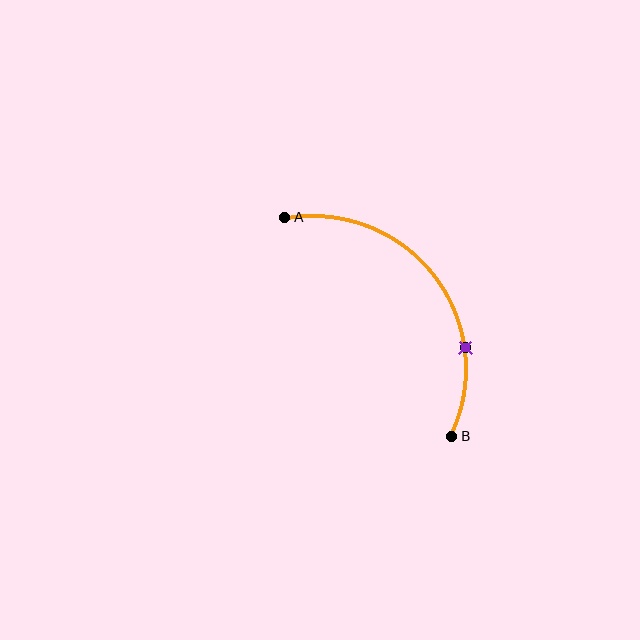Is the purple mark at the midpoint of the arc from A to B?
No. The purple mark lies on the arc but is closer to endpoint B. The arc midpoint would be at the point on the curve equidistant along the arc from both A and B.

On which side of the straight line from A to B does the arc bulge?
The arc bulges above and to the right of the straight line connecting A and B.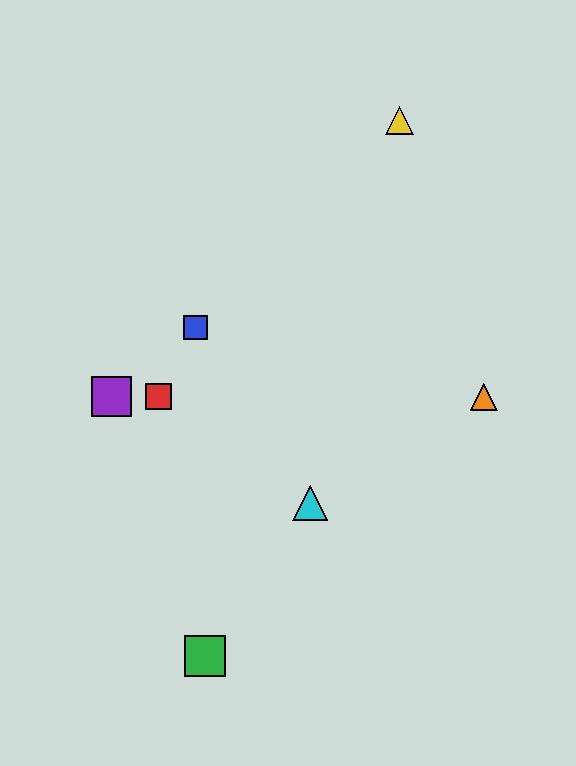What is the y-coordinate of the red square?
The red square is at y≈397.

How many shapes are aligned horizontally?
3 shapes (the red square, the purple square, the orange triangle) are aligned horizontally.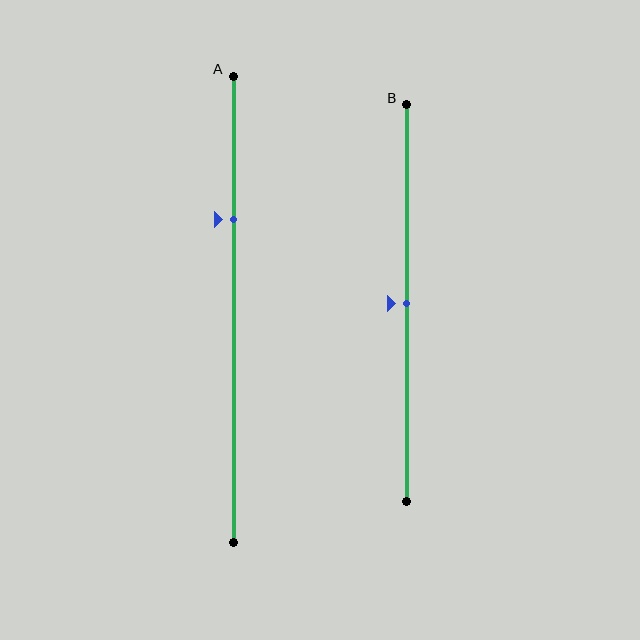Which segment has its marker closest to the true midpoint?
Segment B has its marker closest to the true midpoint.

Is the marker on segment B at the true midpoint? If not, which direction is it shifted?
Yes, the marker on segment B is at the true midpoint.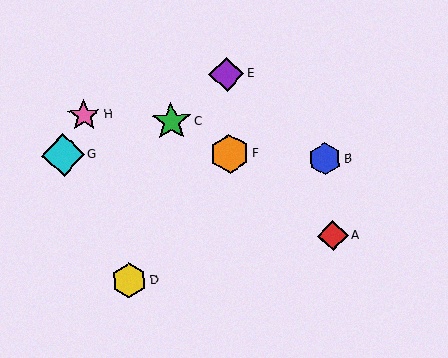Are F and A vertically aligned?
No, F is at x≈229 and A is at x≈333.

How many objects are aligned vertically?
2 objects (E, F) are aligned vertically.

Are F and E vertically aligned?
Yes, both are at x≈229.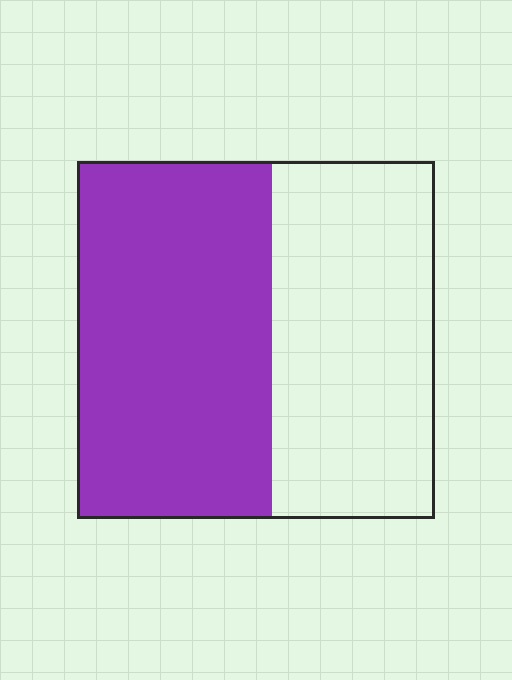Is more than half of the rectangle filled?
Yes.